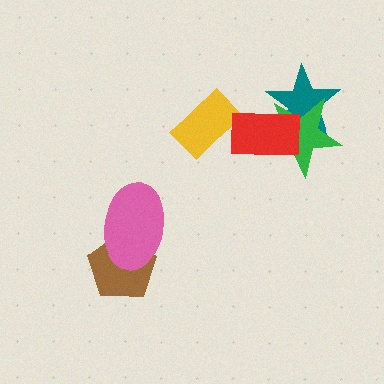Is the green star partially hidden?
Yes, it is partially covered by another shape.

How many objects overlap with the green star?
2 objects overlap with the green star.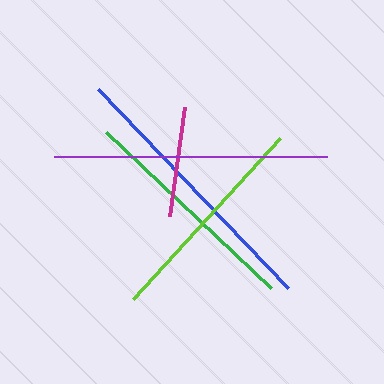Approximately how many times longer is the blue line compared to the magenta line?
The blue line is approximately 2.5 times the length of the magenta line.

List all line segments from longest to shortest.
From longest to shortest: blue, purple, green, lime, magenta.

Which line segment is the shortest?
The magenta line is the shortest at approximately 110 pixels.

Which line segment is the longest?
The blue line is the longest at approximately 275 pixels.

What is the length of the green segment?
The green segment is approximately 227 pixels long.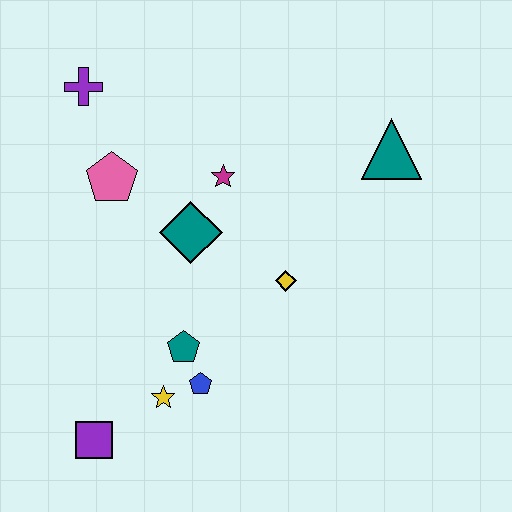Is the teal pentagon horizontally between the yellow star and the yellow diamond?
Yes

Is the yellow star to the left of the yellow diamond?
Yes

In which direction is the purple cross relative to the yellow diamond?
The purple cross is to the left of the yellow diamond.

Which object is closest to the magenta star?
The teal diamond is closest to the magenta star.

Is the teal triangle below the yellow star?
No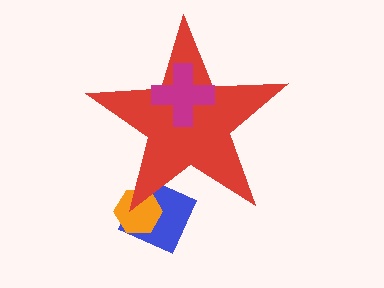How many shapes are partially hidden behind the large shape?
2 shapes are partially hidden.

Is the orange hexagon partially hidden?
Yes, the orange hexagon is partially hidden behind the red star.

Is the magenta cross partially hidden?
No, the magenta cross is fully visible.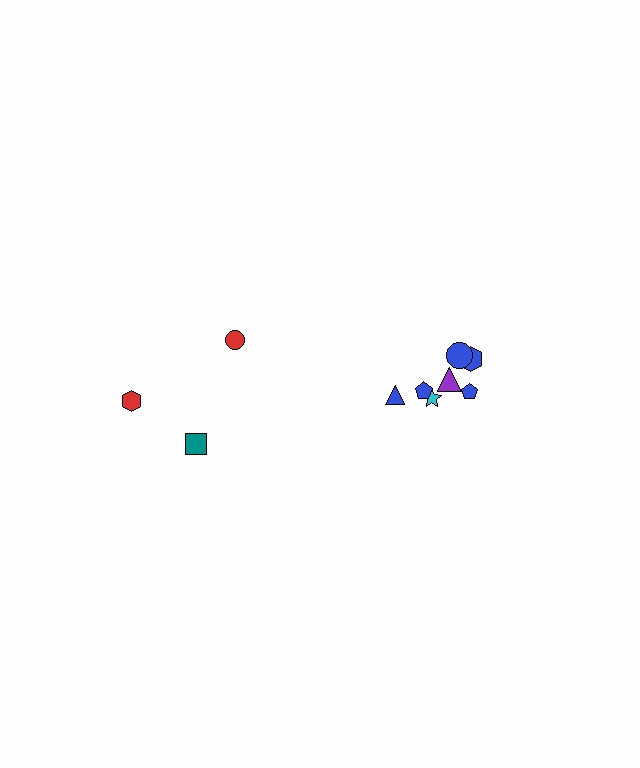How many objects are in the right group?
There are 7 objects.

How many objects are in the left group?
There are 3 objects.